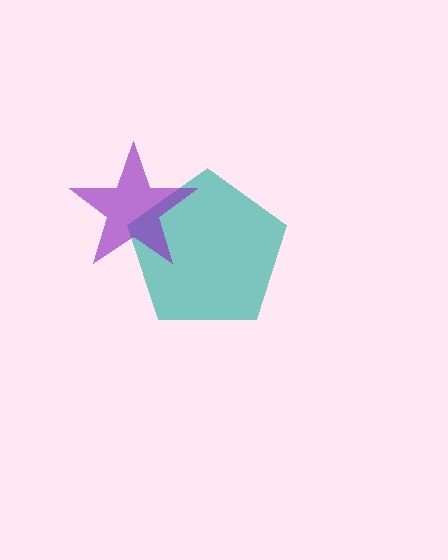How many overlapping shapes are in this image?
There are 2 overlapping shapes in the image.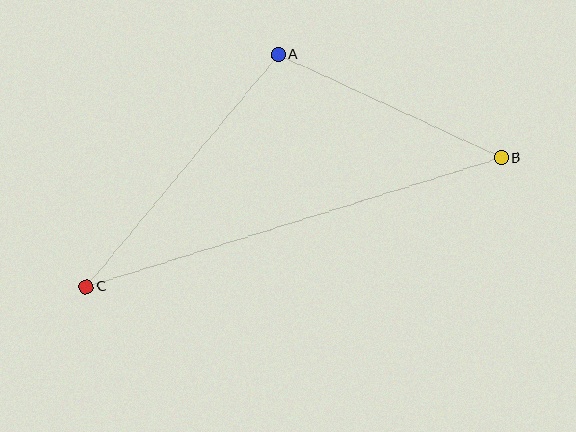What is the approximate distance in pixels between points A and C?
The distance between A and C is approximately 302 pixels.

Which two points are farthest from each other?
Points B and C are farthest from each other.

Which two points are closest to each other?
Points A and B are closest to each other.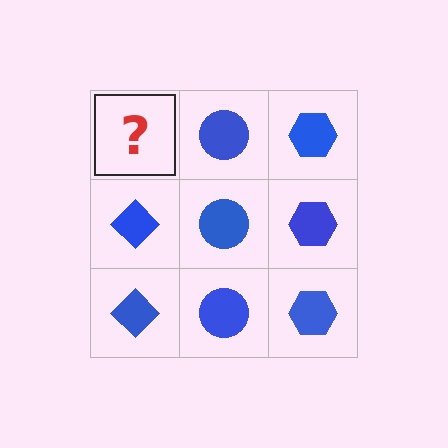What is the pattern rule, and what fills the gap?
The rule is that each column has a consistent shape. The gap should be filled with a blue diamond.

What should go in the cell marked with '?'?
The missing cell should contain a blue diamond.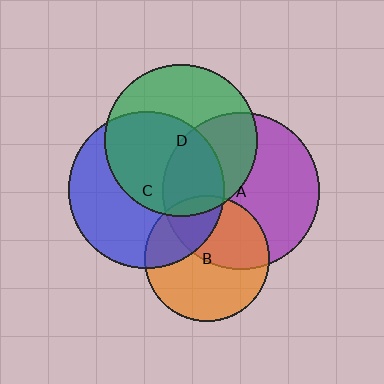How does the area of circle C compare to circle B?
Approximately 1.6 times.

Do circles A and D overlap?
Yes.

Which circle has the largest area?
Circle A (purple).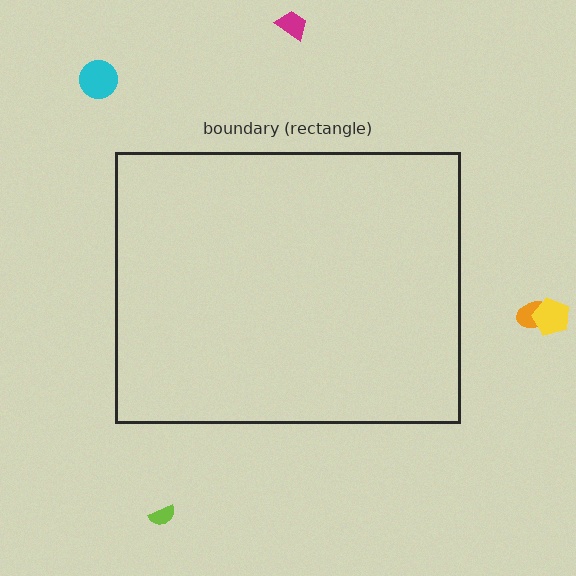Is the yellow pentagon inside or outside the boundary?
Outside.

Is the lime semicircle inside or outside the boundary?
Outside.